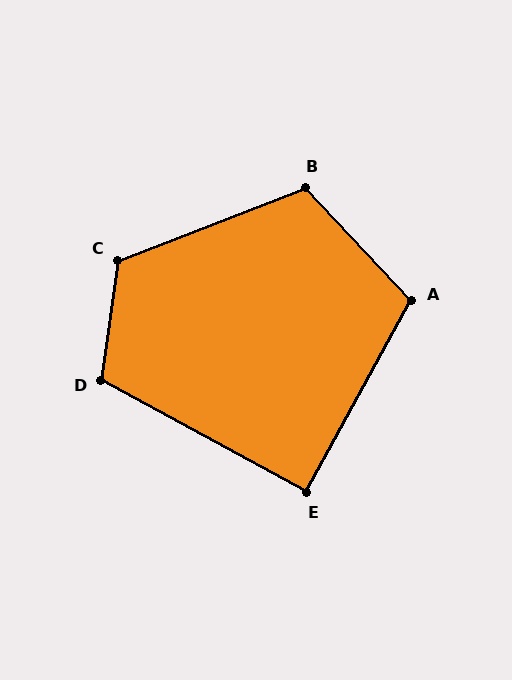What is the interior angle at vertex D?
Approximately 111 degrees (obtuse).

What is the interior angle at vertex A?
Approximately 108 degrees (obtuse).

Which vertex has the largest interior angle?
C, at approximately 119 degrees.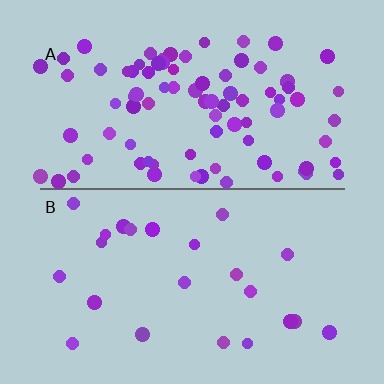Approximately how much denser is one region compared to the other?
Approximately 3.8× — region A over region B.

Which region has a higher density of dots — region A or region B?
A (the top).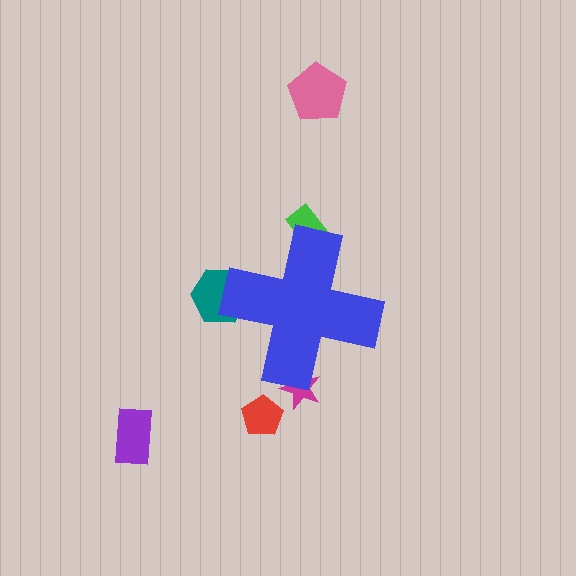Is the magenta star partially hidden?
Yes, the magenta star is partially hidden behind the blue cross.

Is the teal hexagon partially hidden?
Yes, the teal hexagon is partially hidden behind the blue cross.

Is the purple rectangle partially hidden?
No, the purple rectangle is fully visible.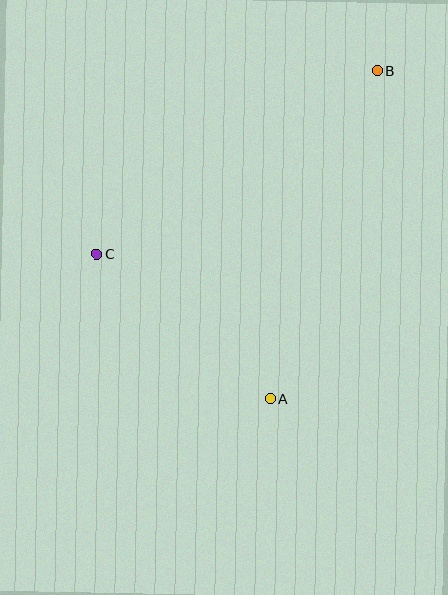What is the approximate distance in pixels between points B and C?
The distance between B and C is approximately 335 pixels.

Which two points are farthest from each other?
Points A and B are farthest from each other.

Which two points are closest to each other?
Points A and C are closest to each other.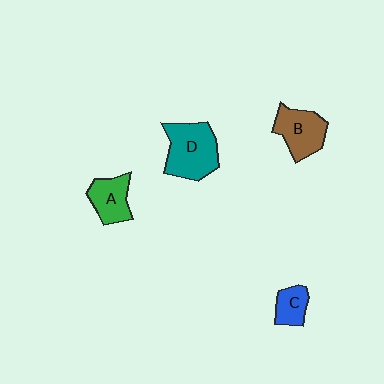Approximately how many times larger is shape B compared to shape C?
Approximately 1.8 times.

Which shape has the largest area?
Shape D (teal).